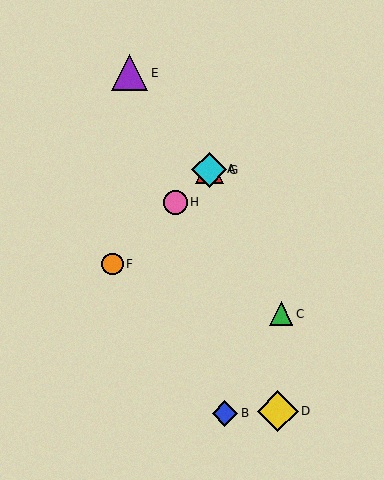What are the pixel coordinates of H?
Object H is at (176, 202).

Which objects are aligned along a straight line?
Objects A, F, G, H are aligned along a straight line.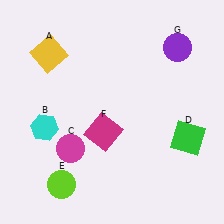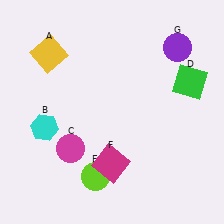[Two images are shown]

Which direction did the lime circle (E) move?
The lime circle (E) moved right.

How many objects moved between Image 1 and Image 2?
3 objects moved between the two images.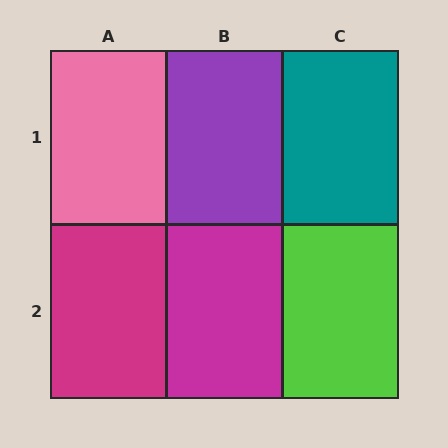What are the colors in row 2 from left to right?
Magenta, magenta, lime.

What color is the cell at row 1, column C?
Teal.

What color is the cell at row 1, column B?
Purple.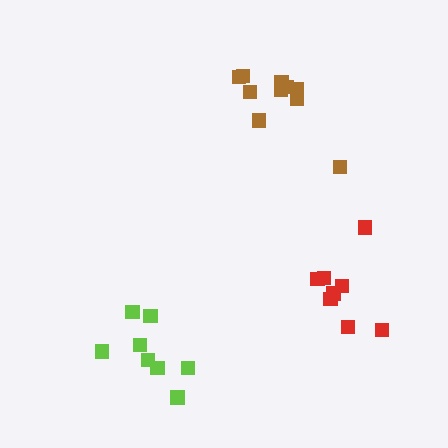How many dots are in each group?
Group 1: 10 dots, Group 2: 8 dots, Group 3: 8 dots (26 total).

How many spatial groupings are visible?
There are 3 spatial groupings.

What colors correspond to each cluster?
The clusters are colored: brown, red, lime.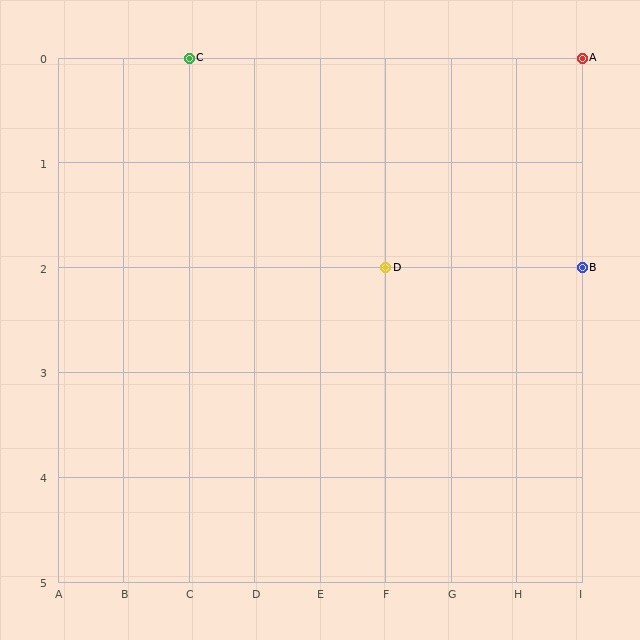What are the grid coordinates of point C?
Point C is at grid coordinates (C, 0).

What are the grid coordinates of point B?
Point B is at grid coordinates (I, 2).